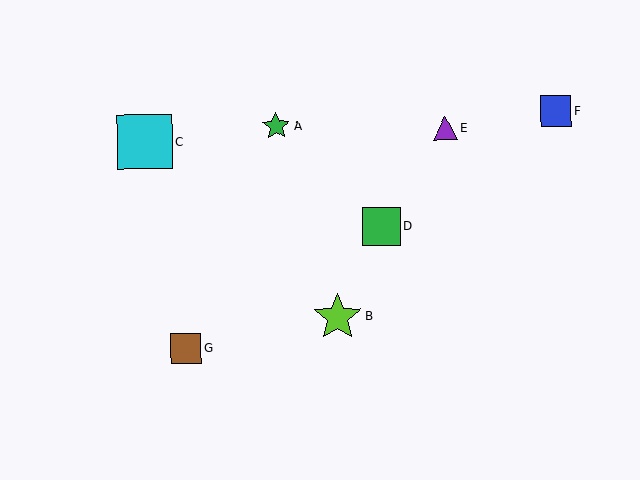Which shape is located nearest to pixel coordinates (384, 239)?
The green square (labeled D) at (382, 227) is nearest to that location.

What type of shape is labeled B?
Shape B is a lime star.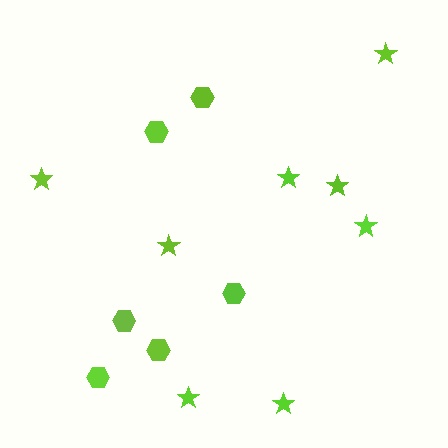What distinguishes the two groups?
There are 2 groups: one group of hexagons (6) and one group of stars (8).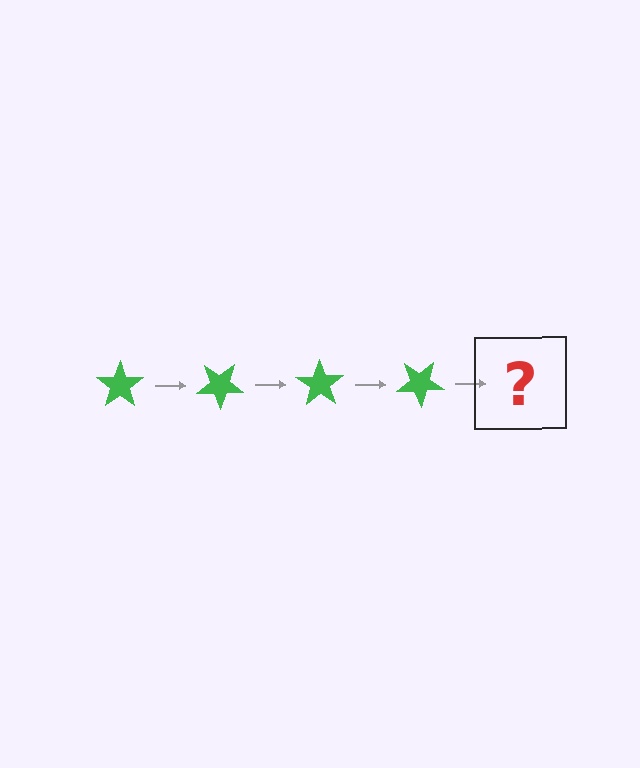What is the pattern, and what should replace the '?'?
The pattern is that the star rotates 35 degrees each step. The '?' should be a green star rotated 140 degrees.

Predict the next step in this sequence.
The next step is a green star rotated 140 degrees.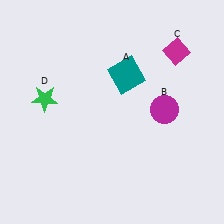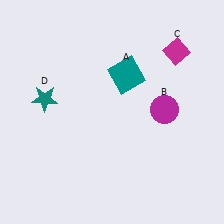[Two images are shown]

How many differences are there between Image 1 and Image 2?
There is 1 difference between the two images.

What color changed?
The star (D) changed from green in Image 1 to teal in Image 2.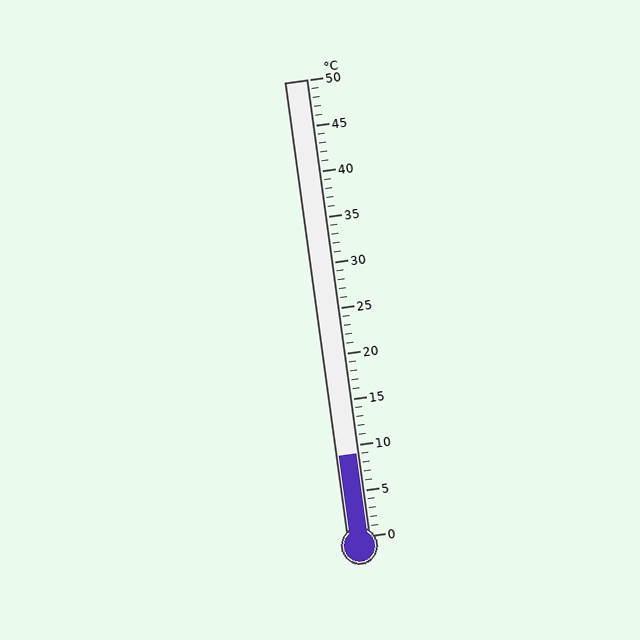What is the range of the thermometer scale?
The thermometer scale ranges from 0°C to 50°C.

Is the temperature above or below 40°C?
The temperature is below 40°C.